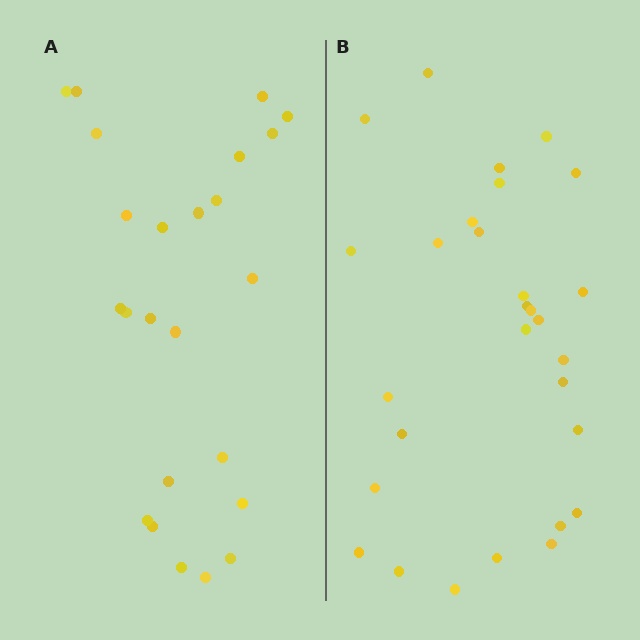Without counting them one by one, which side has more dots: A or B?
Region B (the right region) has more dots.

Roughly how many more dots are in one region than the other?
Region B has about 5 more dots than region A.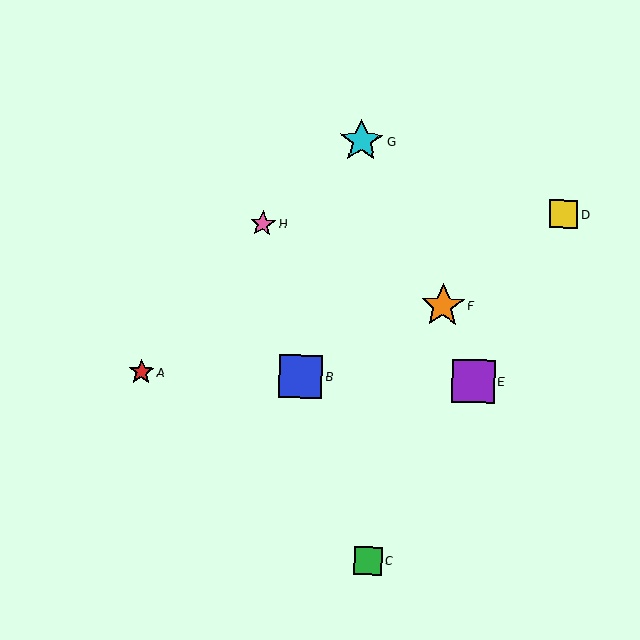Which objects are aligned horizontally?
Objects A, B, E are aligned horizontally.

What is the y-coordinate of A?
Object A is at y≈372.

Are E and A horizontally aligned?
Yes, both are at y≈381.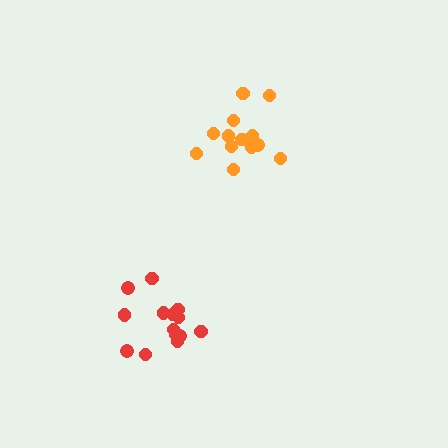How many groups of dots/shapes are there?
There are 2 groups.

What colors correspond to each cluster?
The clusters are colored: red, orange.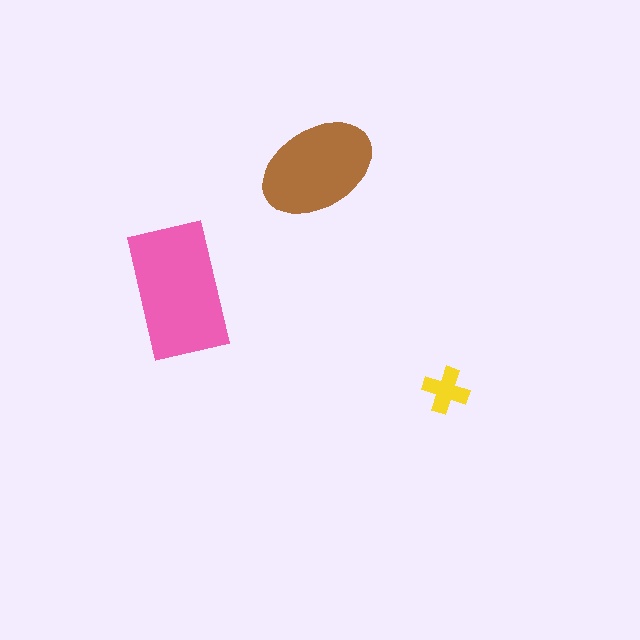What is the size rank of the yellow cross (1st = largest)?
3rd.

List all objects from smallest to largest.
The yellow cross, the brown ellipse, the pink rectangle.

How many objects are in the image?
There are 3 objects in the image.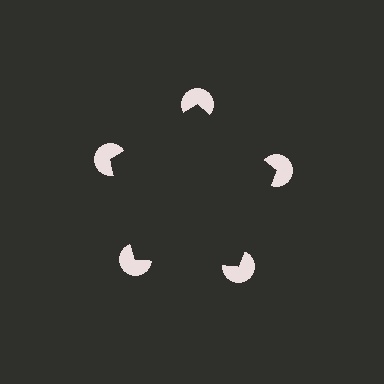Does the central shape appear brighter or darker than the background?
It typically appears slightly darker than the background, even though no actual brightness change is drawn.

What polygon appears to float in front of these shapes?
An illusory pentagon — its edges are inferred from the aligned wedge cuts in the pac-man discs, not physically drawn.